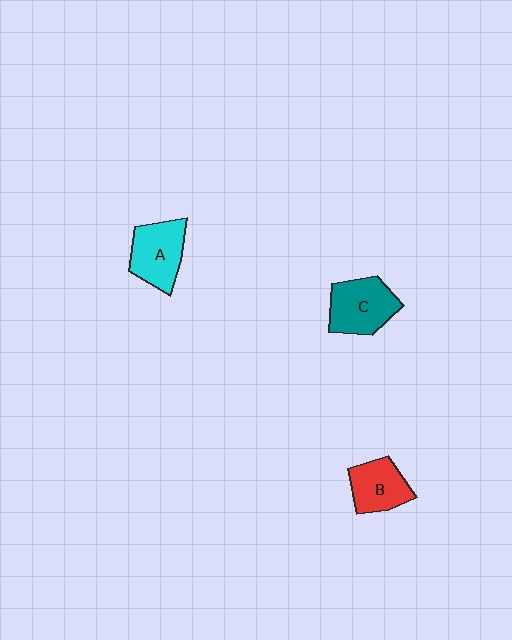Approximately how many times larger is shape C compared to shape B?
Approximately 1.2 times.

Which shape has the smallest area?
Shape B (red).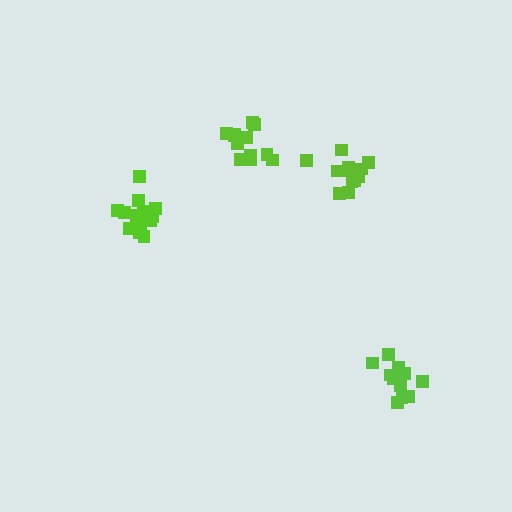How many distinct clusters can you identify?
There are 4 distinct clusters.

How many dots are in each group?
Group 1: 15 dots, Group 2: 12 dots, Group 3: 11 dots, Group 4: 14 dots (52 total).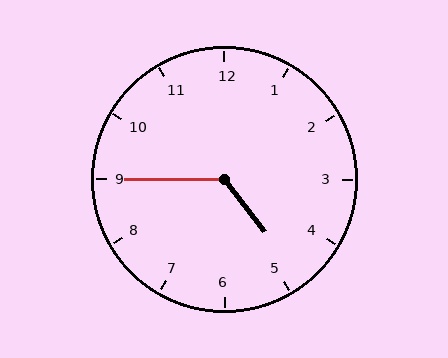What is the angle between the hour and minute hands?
Approximately 128 degrees.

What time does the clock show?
4:45.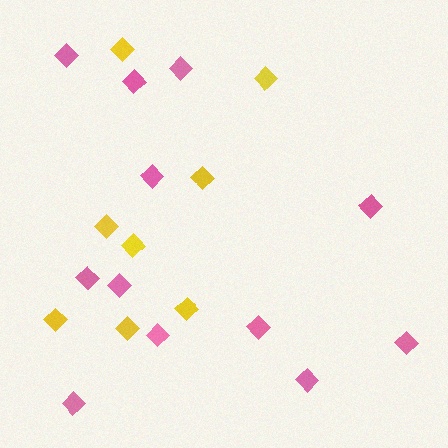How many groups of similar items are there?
There are 2 groups: one group of pink diamonds (12) and one group of yellow diamonds (8).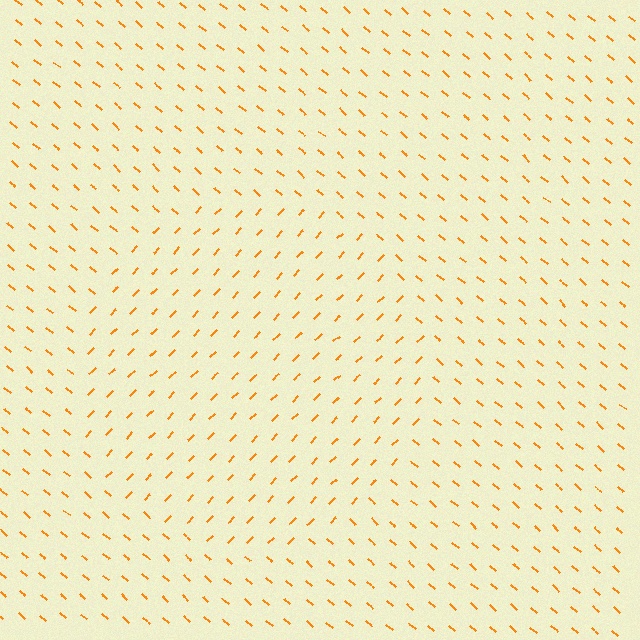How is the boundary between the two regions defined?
The boundary is defined purely by a change in line orientation (approximately 86 degrees difference). All lines are the same color and thickness.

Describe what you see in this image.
The image is filled with small orange line segments. A circle region in the image has lines oriented differently from the surrounding lines, creating a visible texture boundary.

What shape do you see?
I see a circle.